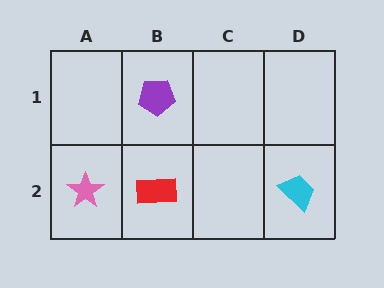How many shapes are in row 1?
1 shape.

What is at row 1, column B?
A purple pentagon.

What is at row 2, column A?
A pink star.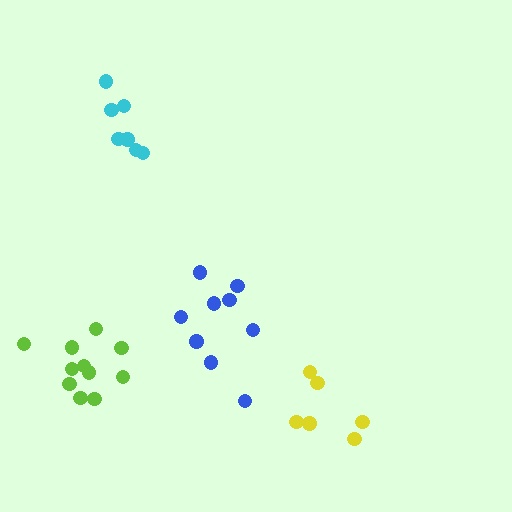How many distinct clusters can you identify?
There are 4 distinct clusters.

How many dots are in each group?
Group 1: 11 dots, Group 2: 6 dots, Group 3: 7 dots, Group 4: 9 dots (33 total).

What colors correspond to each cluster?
The clusters are colored: lime, yellow, cyan, blue.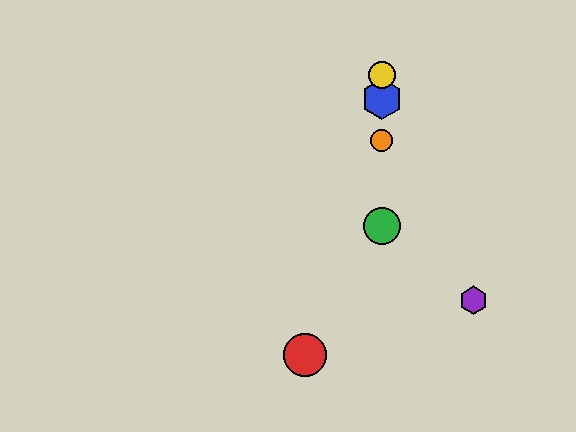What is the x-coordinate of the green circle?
The green circle is at x≈382.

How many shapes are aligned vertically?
4 shapes (the blue hexagon, the green circle, the yellow circle, the orange circle) are aligned vertically.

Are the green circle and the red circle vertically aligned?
No, the green circle is at x≈382 and the red circle is at x≈305.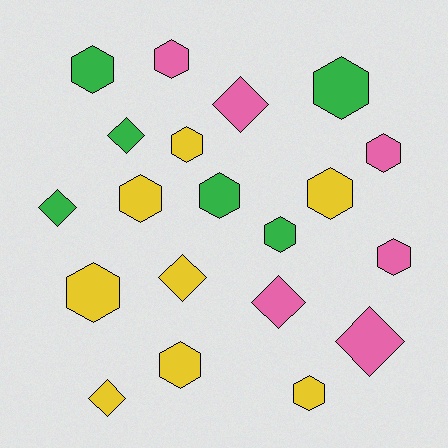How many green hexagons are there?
There are 4 green hexagons.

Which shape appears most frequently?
Hexagon, with 13 objects.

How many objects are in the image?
There are 20 objects.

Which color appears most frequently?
Yellow, with 8 objects.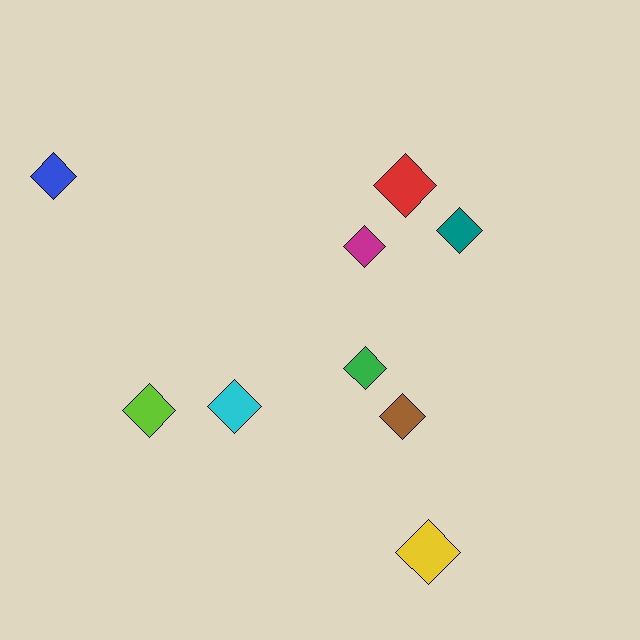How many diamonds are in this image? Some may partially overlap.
There are 9 diamonds.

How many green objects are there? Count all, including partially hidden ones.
There is 1 green object.